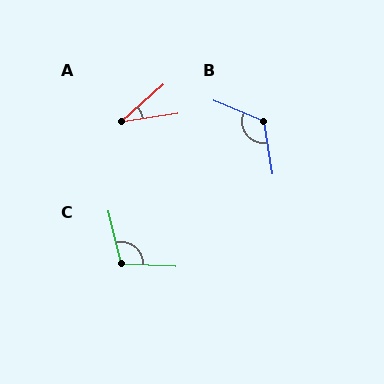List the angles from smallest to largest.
A (33°), C (107°), B (122°).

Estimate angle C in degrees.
Approximately 107 degrees.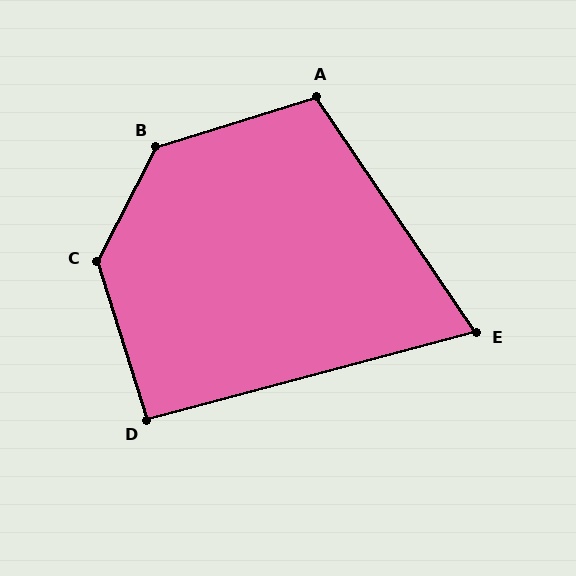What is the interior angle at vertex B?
Approximately 135 degrees (obtuse).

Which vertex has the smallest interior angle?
E, at approximately 71 degrees.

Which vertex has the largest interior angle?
C, at approximately 135 degrees.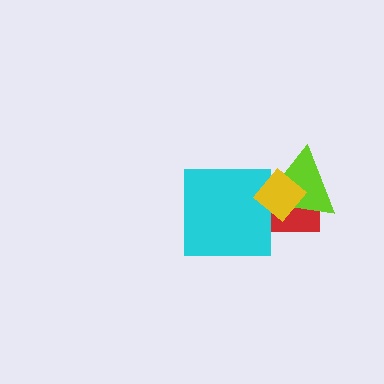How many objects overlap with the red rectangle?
3 objects overlap with the red rectangle.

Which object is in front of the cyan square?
The yellow diamond is in front of the cyan square.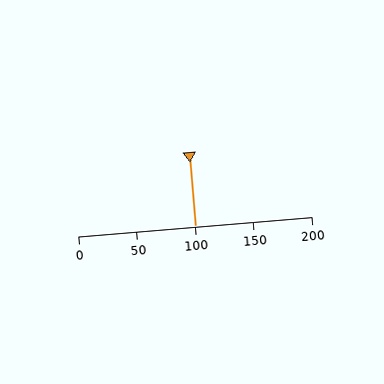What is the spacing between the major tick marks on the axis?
The major ticks are spaced 50 apart.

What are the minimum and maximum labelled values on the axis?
The axis runs from 0 to 200.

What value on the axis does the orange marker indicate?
The marker indicates approximately 100.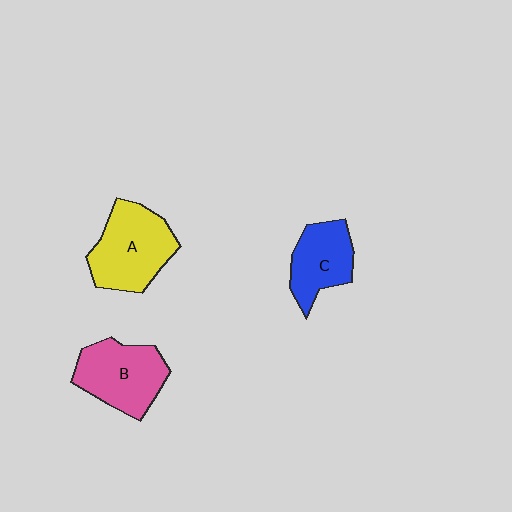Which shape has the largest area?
Shape A (yellow).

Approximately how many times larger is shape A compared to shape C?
Approximately 1.4 times.